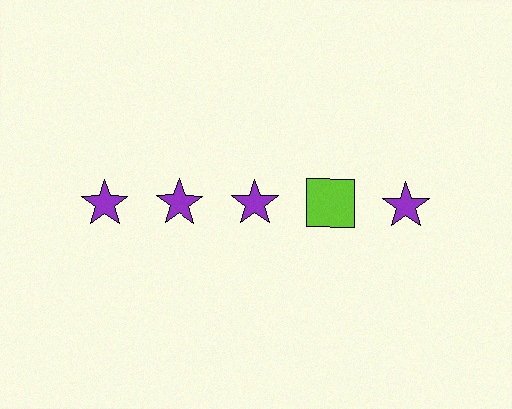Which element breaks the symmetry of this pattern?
The lime square in the top row, second from right column breaks the symmetry. All other shapes are purple stars.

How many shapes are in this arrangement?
There are 5 shapes arranged in a grid pattern.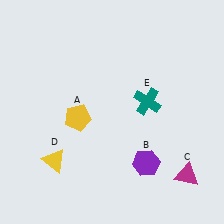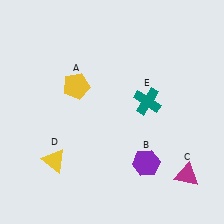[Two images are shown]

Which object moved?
The yellow pentagon (A) moved up.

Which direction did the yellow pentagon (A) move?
The yellow pentagon (A) moved up.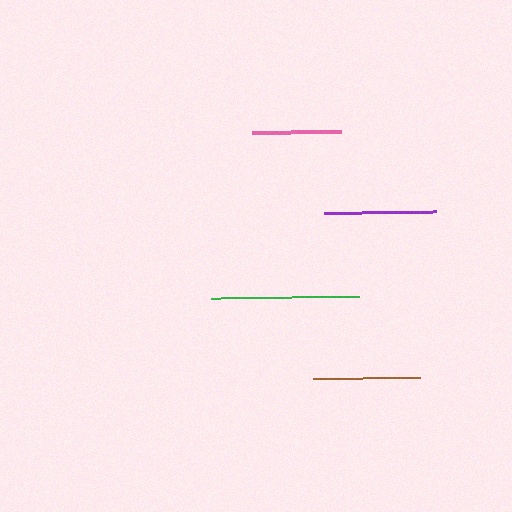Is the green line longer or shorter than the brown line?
The green line is longer than the brown line.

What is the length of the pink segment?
The pink segment is approximately 88 pixels long.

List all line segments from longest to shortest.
From longest to shortest: green, purple, brown, pink.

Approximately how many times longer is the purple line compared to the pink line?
The purple line is approximately 1.3 times the length of the pink line.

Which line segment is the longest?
The green line is the longest at approximately 148 pixels.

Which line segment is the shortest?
The pink line is the shortest at approximately 88 pixels.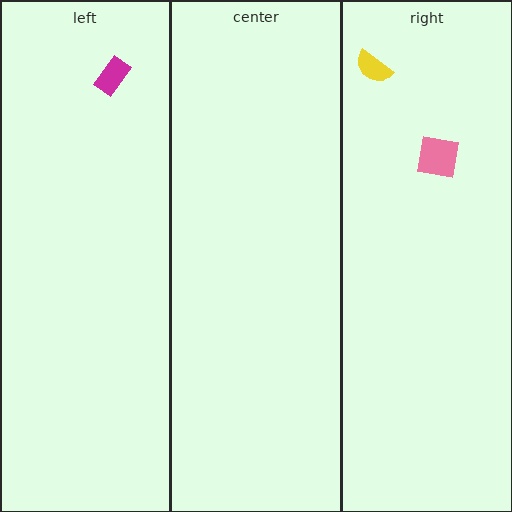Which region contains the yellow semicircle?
The right region.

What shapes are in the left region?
The magenta rectangle.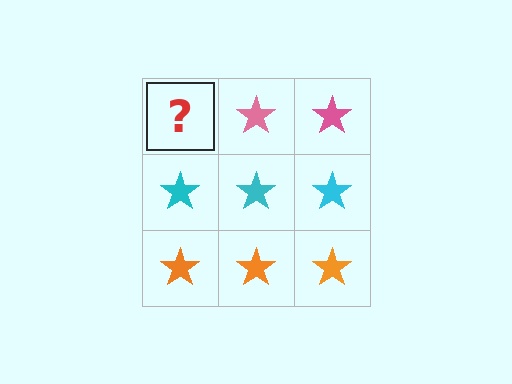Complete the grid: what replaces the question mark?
The question mark should be replaced with a pink star.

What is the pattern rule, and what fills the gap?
The rule is that each row has a consistent color. The gap should be filled with a pink star.